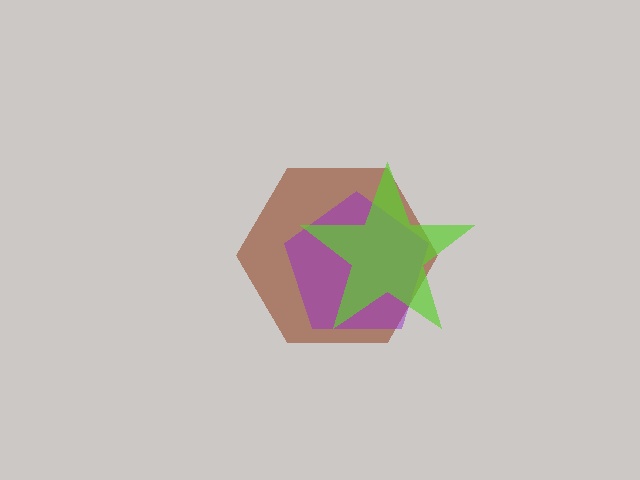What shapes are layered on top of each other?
The layered shapes are: a brown hexagon, a purple pentagon, a lime star.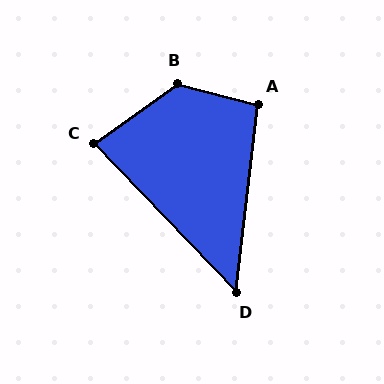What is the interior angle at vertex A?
Approximately 98 degrees (obtuse).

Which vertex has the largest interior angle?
B, at approximately 130 degrees.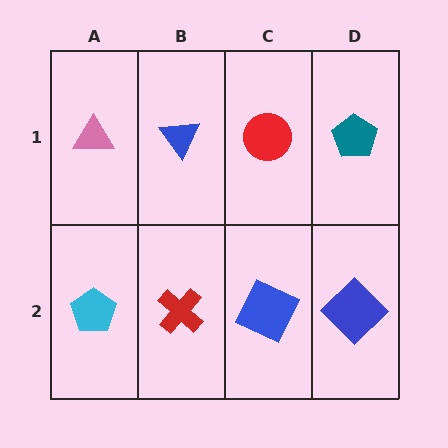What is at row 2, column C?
A blue square.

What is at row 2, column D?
A blue diamond.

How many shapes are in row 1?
4 shapes.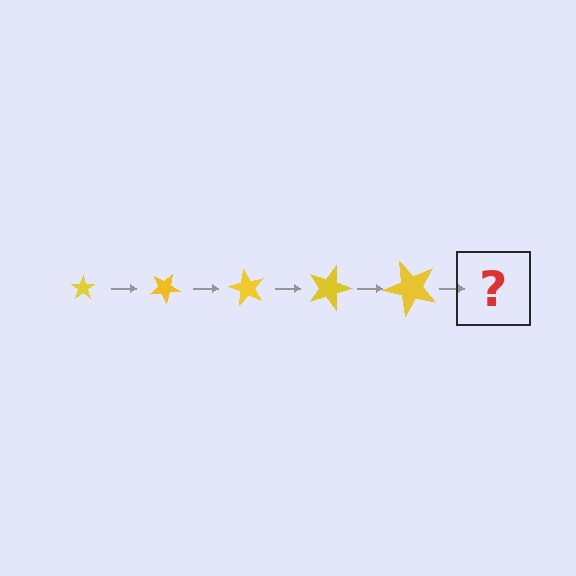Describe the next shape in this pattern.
It should be a star, larger than the previous one and rotated 150 degrees from the start.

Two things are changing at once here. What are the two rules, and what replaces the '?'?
The two rules are that the star grows larger each step and it rotates 30 degrees each step. The '?' should be a star, larger than the previous one and rotated 150 degrees from the start.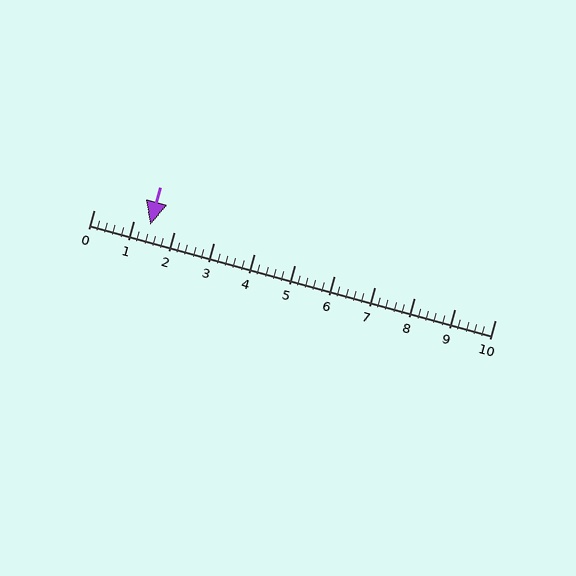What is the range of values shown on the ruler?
The ruler shows values from 0 to 10.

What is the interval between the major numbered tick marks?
The major tick marks are spaced 1 units apart.